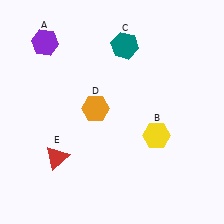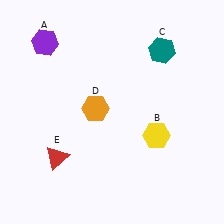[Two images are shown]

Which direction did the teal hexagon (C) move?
The teal hexagon (C) moved right.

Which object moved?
The teal hexagon (C) moved right.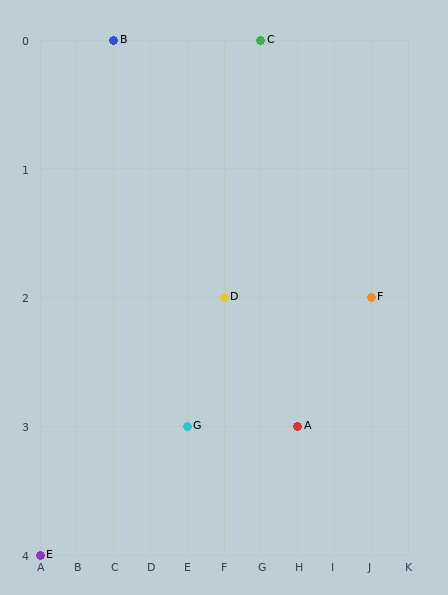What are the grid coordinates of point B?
Point B is at grid coordinates (C, 0).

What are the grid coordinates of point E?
Point E is at grid coordinates (A, 4).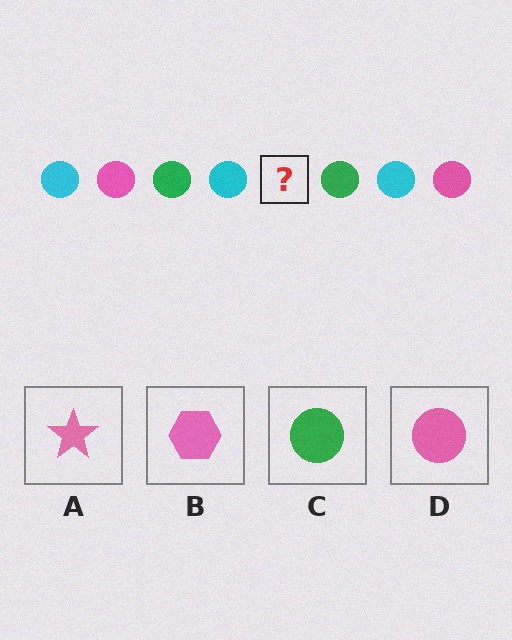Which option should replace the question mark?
Option D.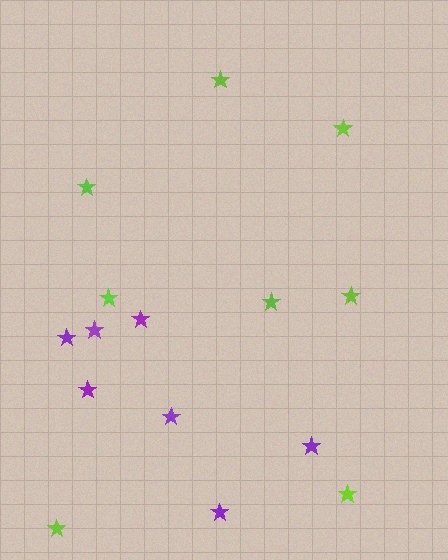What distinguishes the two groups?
There are 2 groups: one group of purple stars (7) and one group of lime stars (8).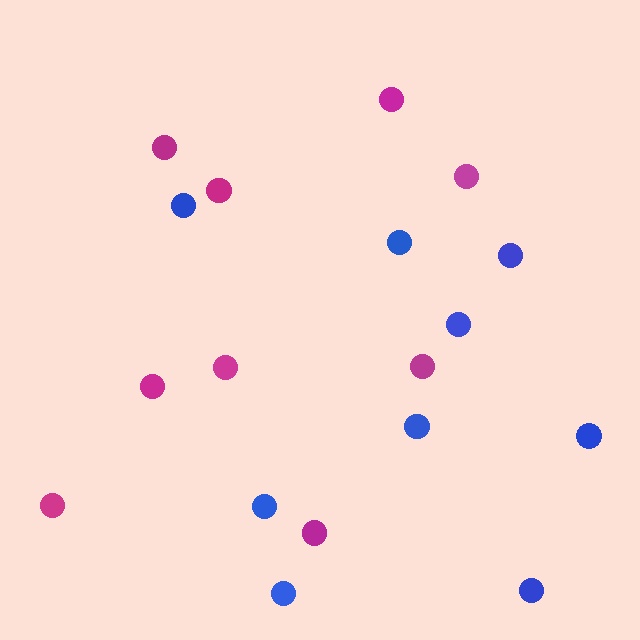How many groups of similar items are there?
There are 2 groups: one group of blue circles (9) and one group of magenta circles (9).